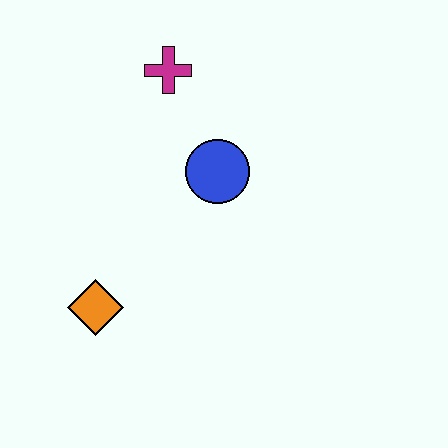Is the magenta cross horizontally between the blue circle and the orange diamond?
Yes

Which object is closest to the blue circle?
The magenta cross is closest to the blue circle.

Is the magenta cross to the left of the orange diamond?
No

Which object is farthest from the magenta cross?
The orange diamond is farthest from the magenta cross.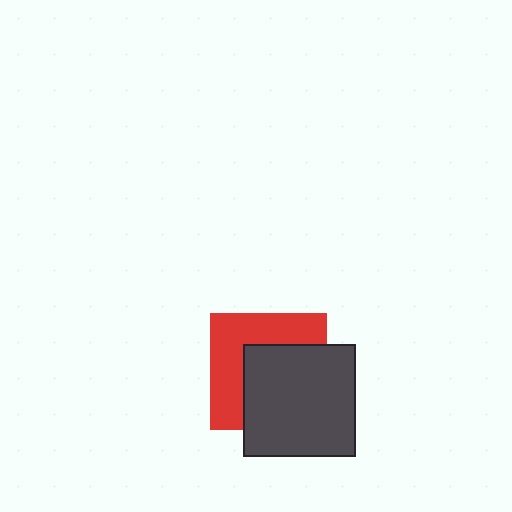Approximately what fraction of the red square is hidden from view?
Roughly 53% of the red square is hidden behind the dark gray square.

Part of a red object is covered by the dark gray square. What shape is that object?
It is a square.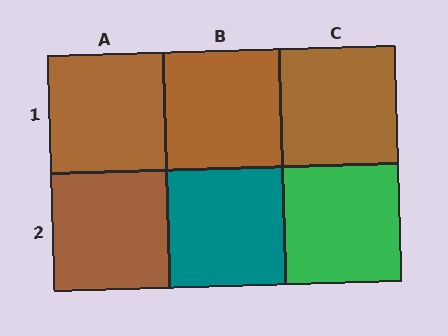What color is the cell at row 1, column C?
Brown.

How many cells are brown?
4 cells are brown.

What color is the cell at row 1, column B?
Brown.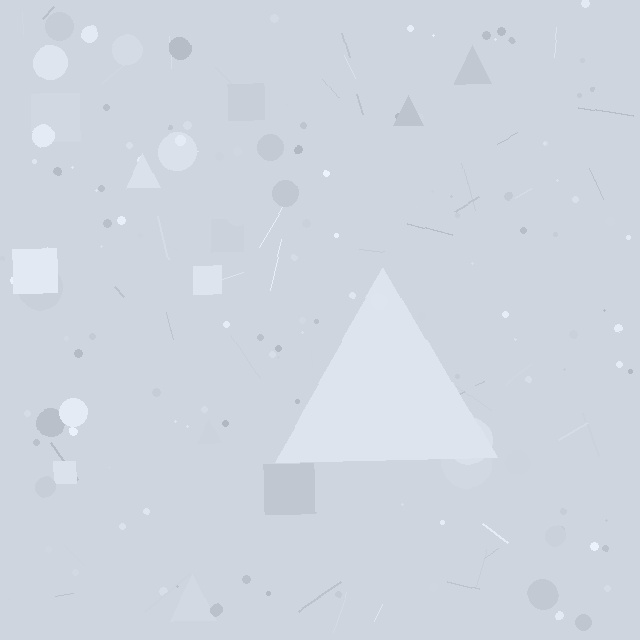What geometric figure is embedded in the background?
A triangle is embedded in the background.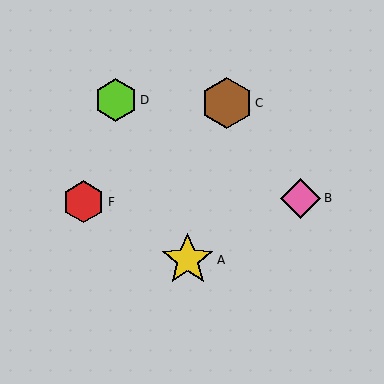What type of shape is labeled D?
Shape D is a lime hexagon.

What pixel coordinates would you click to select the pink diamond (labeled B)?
Click at (301, 198) to select the pink diamond B.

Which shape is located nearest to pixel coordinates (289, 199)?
The pink diamond (labeled B) at (301, 198) is nearest to that location.